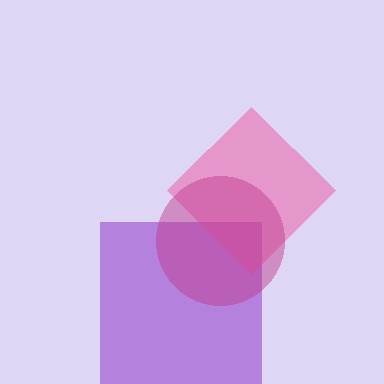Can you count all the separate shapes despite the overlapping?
Yes, there are 3 separate shapes.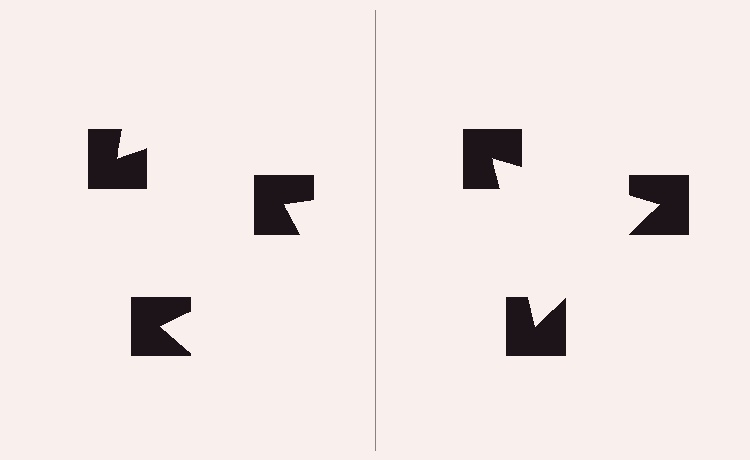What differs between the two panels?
The notched squares are positioned identically on both sides; only the wedge orientations differ. On the right they align to a triangle; on the left they are misaligned.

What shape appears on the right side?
An illusory triangle.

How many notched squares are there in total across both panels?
6 — 3 on each side.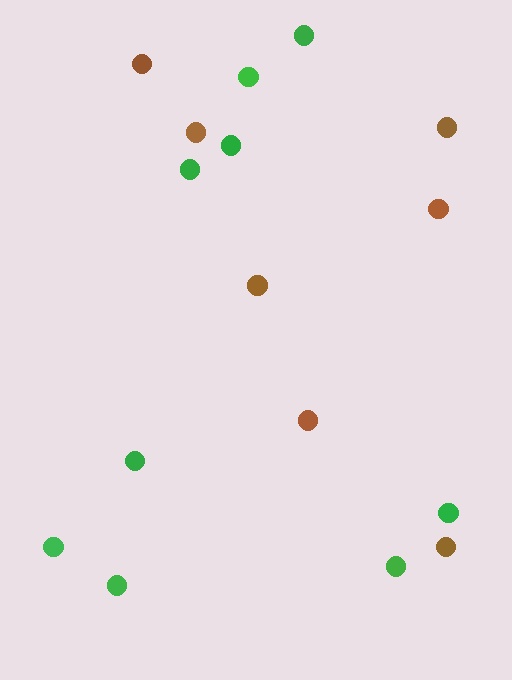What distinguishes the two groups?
There are 2 groups: one group of brown circles (7) and one group of green circles (9).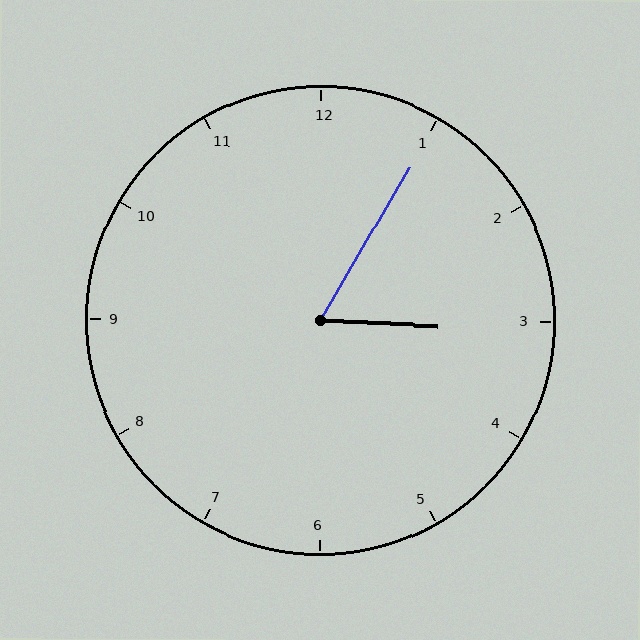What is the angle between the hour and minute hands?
Approximately 62 degrees.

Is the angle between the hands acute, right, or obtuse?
It is acute.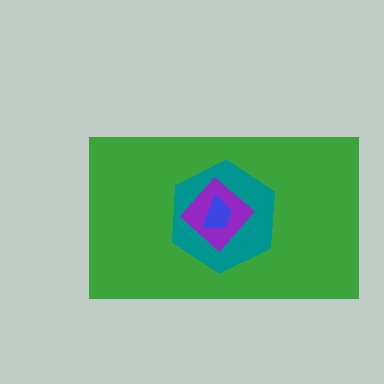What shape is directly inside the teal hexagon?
The purple diamond.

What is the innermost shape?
The blue trapezoid.